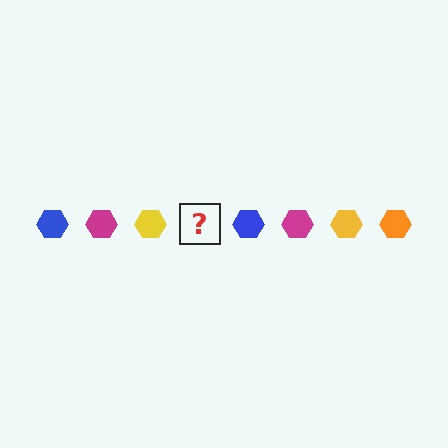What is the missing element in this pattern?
The missing element is an orange hexagon.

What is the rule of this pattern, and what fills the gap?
The rule is that the pattern cycles through blue, magenta, yellow, orange hexagons. The gap should be filled with an orange hexagon.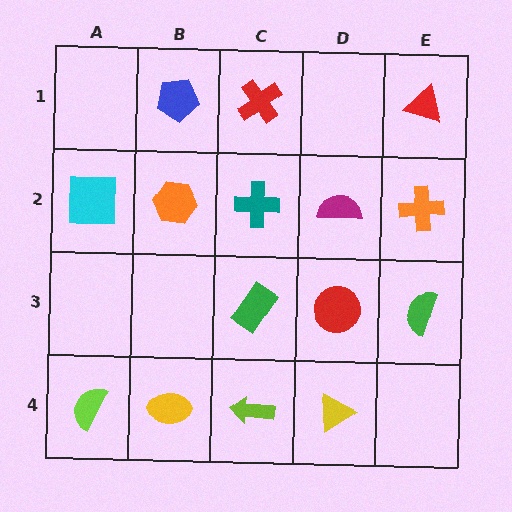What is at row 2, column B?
An orange hexagon.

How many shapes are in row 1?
3 shapes.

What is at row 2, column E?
An orange cross.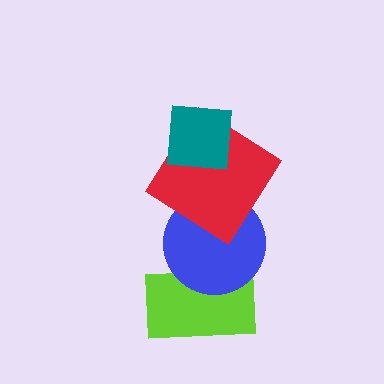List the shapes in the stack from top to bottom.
From top to bottom: the teal square, the red diamond, the blue circle, the lime rectangle.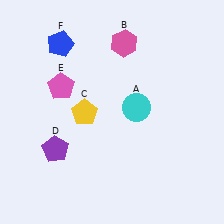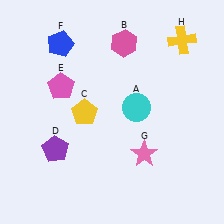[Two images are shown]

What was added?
A pink star (G), a yellow cross (H) were added in Image 2.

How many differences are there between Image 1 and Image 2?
There are 2 differences between the two images.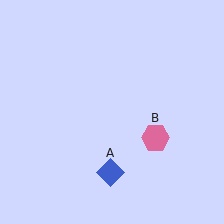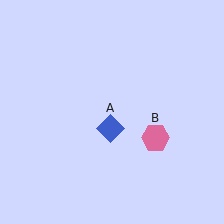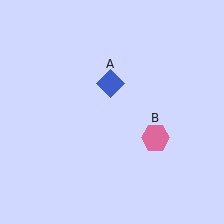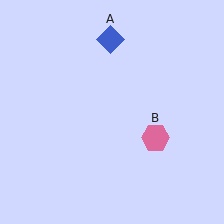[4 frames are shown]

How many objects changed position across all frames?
1 object changed position: blue diamond (object A).